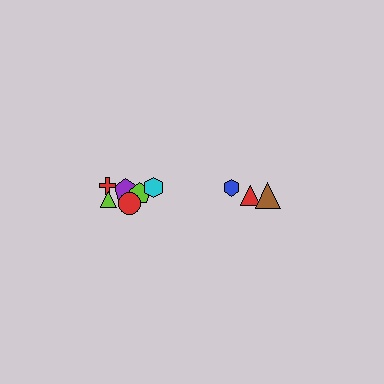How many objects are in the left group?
There are 6 objects.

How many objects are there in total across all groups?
There are 9 objects.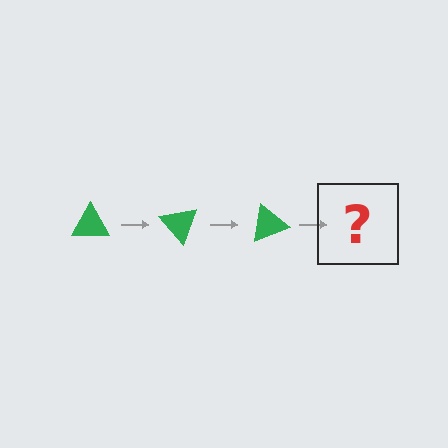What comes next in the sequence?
The next element should be a green triangle rotated 150 degrees.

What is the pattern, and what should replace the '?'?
The pattern is that the triangle rotates 50 degrees each step. The '?' should be a green triangle rotated 150 degrees.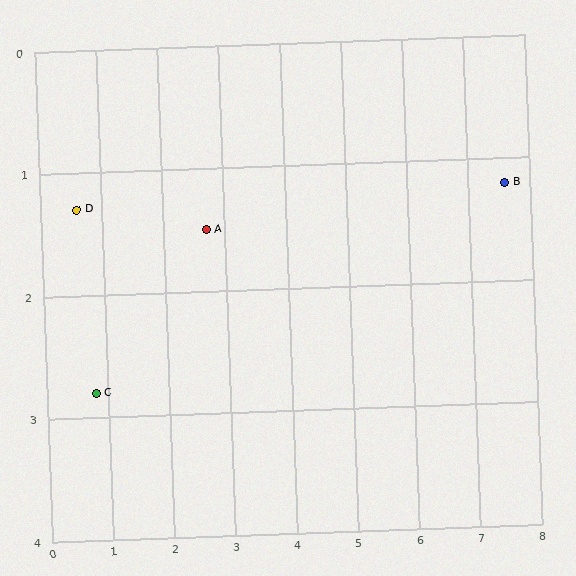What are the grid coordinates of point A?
Point A is at approximately (2.7, 1.5).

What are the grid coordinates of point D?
Point D is at approximately (0.6, 1.3).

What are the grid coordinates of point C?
Point C is at approximately (0.8, 2.8).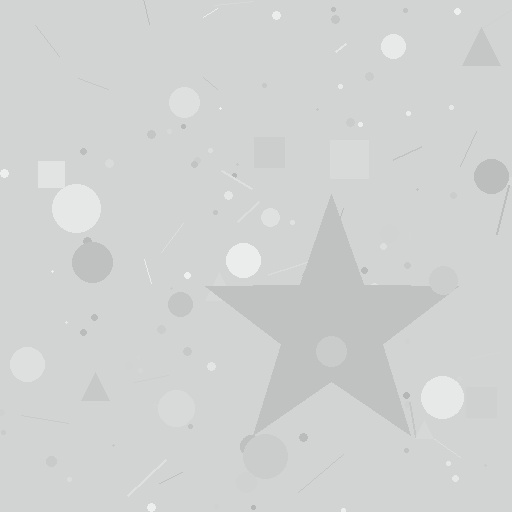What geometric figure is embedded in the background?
A star is embedded in the background.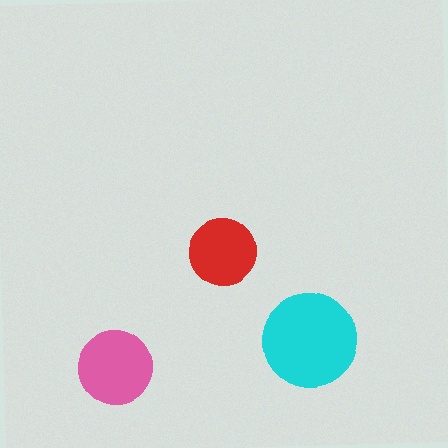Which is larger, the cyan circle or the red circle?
The cyan one.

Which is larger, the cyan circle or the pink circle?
The cyan one.